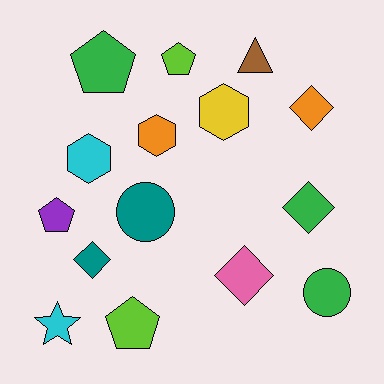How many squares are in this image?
There are no squares.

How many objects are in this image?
There are 15 objects.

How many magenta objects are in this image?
There are no magenta objects.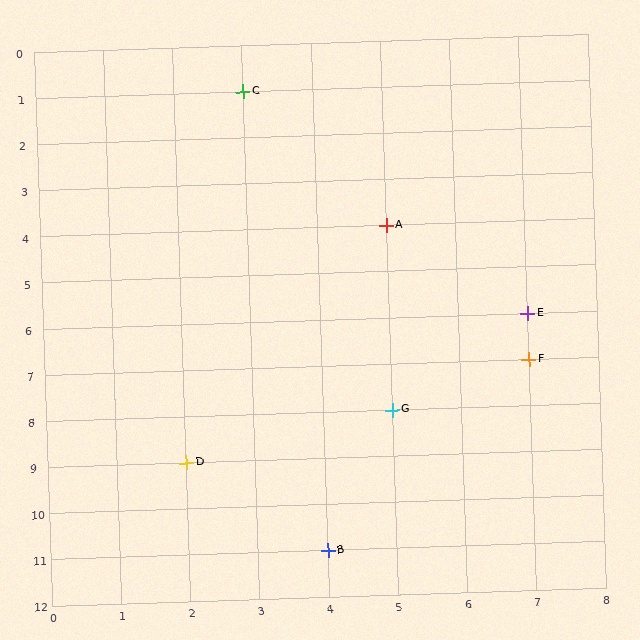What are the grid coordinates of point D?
Point D is at grid coordinates (2, 9).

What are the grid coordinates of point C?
Point C is at grid coordinates (3, 1).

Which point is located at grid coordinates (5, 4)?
Point A is at (5, 4).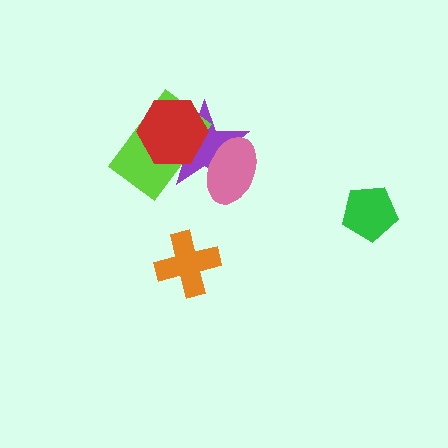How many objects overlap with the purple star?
3 objects overlap with the purple star.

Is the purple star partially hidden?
Yes, it is partially covered by another shape.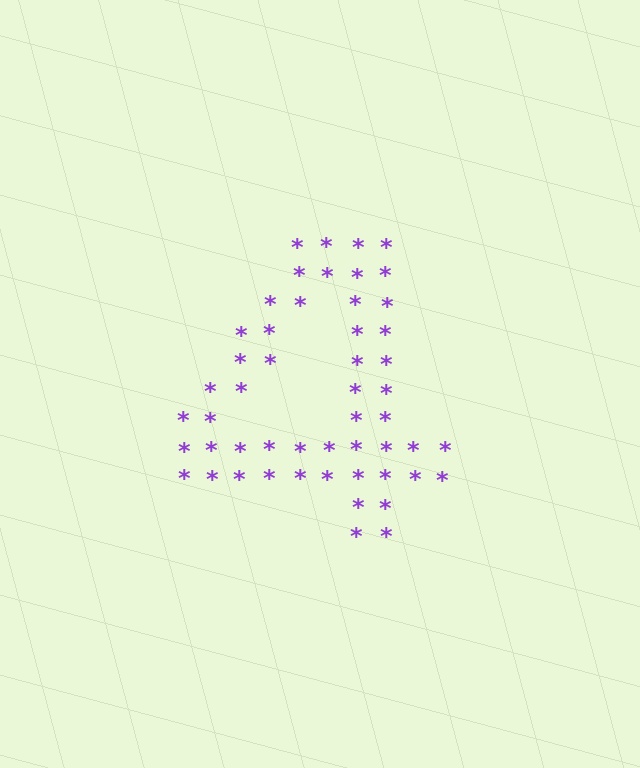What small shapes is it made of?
It is made of small asterisks.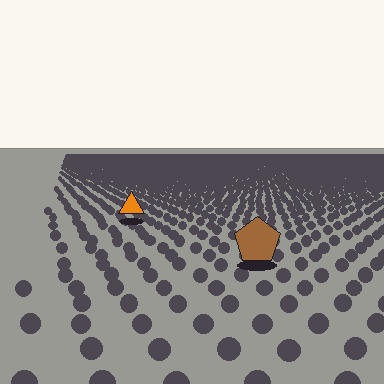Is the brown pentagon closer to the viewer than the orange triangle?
Yes. The brown pentagon is closer — you can tell from the texture gradient: the ground texture is coarser near it.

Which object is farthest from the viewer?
The orange triangle is farthest from the viewer. It appears smaller and the ground texture around it is denser.